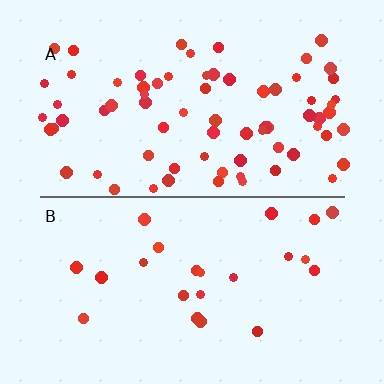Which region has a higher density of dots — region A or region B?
A (the top).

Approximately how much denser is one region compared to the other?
Approximately 3.2× — region A over region B.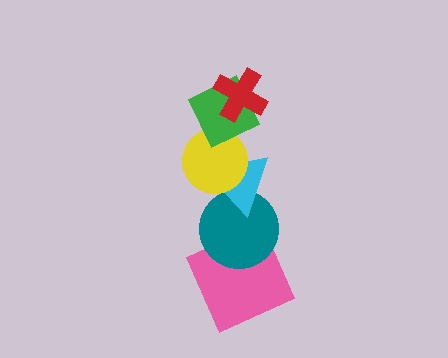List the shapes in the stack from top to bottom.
From top to bottom: the red cross, the green square, the yellow circle, the cyan triangle, the teal circle, the pink square.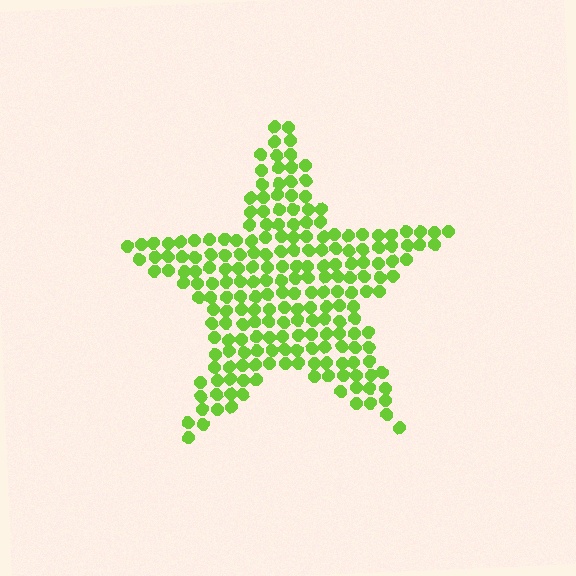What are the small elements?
The small elements are circles.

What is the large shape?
The large shape is a star.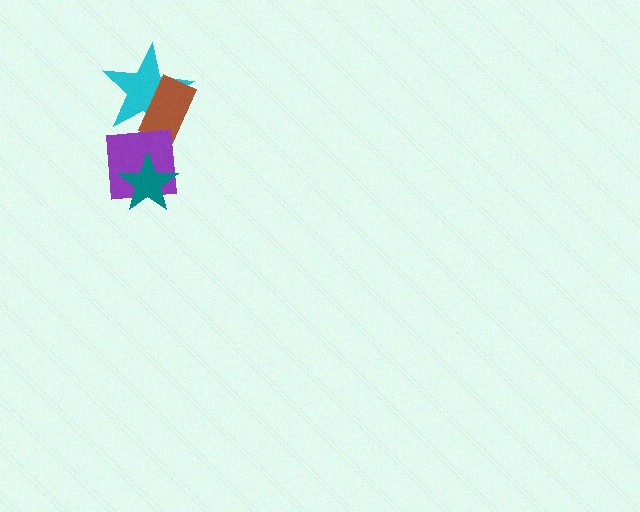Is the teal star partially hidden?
No, no other shape covers it.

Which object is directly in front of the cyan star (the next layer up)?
The brown rectangle is directly in front of the cyan star.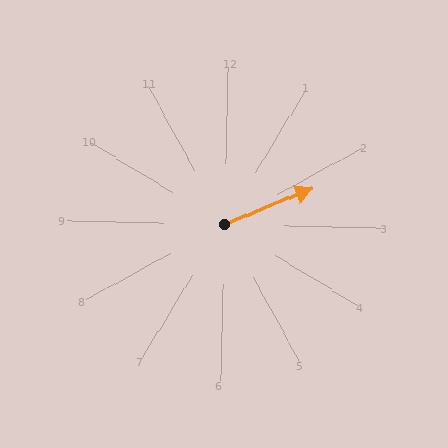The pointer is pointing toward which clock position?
Roughly 2 o'clock.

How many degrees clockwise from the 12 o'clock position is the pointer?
Approximately 66 degrees.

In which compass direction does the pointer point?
Northeast.